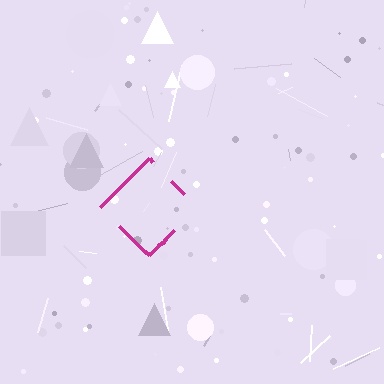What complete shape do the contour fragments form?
The contour fragments form a diamond.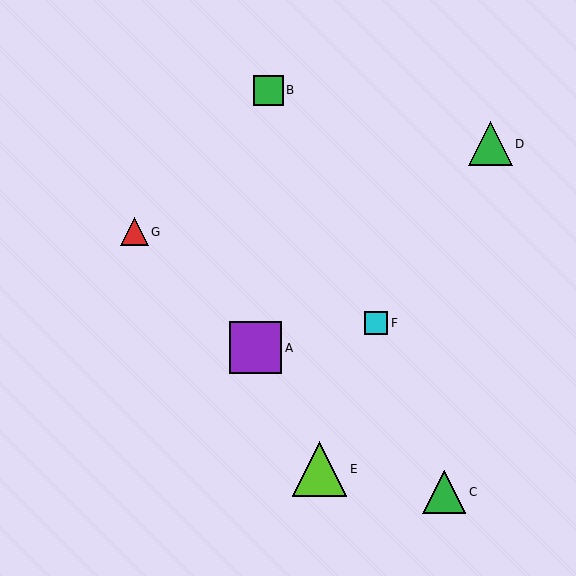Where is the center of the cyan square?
The center of the cyan square is at (376, 323).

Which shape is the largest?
The lime triangle (labeled E) is the largest.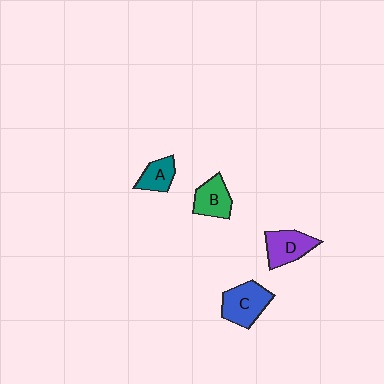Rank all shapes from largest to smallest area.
From largest to smallest: C (blue), D (purple), B (green), A (teal).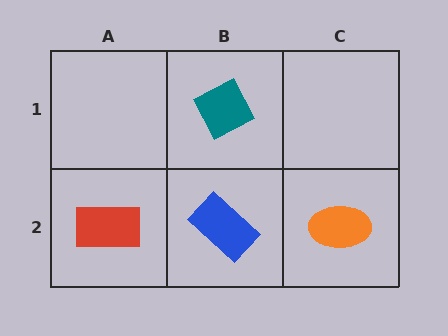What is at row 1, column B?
A teal diamond.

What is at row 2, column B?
A blue rectangle.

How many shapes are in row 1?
1 shape.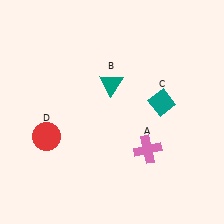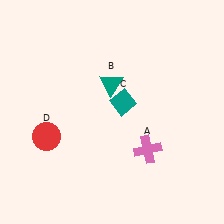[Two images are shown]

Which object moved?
The teal diamond (C) moved left.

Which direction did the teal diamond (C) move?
The teal diamond (C) moved left.